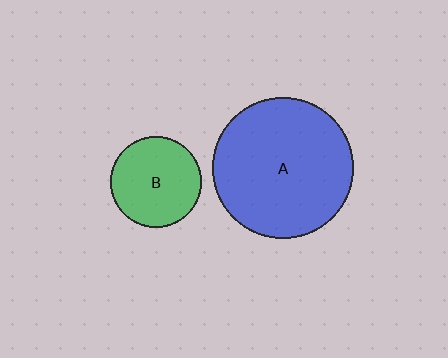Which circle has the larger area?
Circle A (blue).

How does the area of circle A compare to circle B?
Approximately 2.4 times.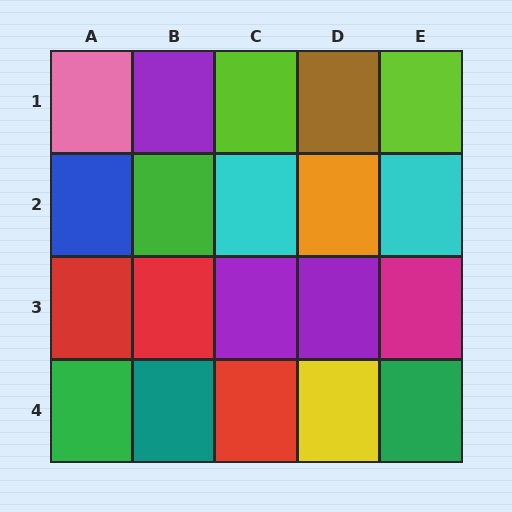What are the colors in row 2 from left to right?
Blue, green, cyan, orange, cyan.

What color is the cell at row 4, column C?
Red.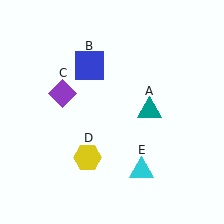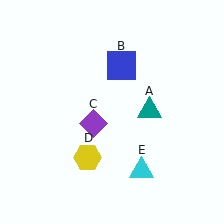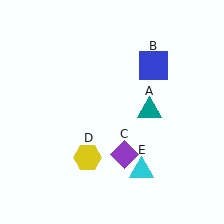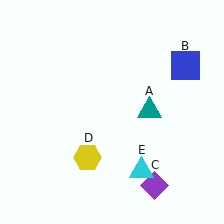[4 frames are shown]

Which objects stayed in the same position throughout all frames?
Teal triangle (object A) and yellow hexagon (object D) and cyan triangle (object E) remained stationary.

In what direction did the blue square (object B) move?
The blue square (object B) moved right.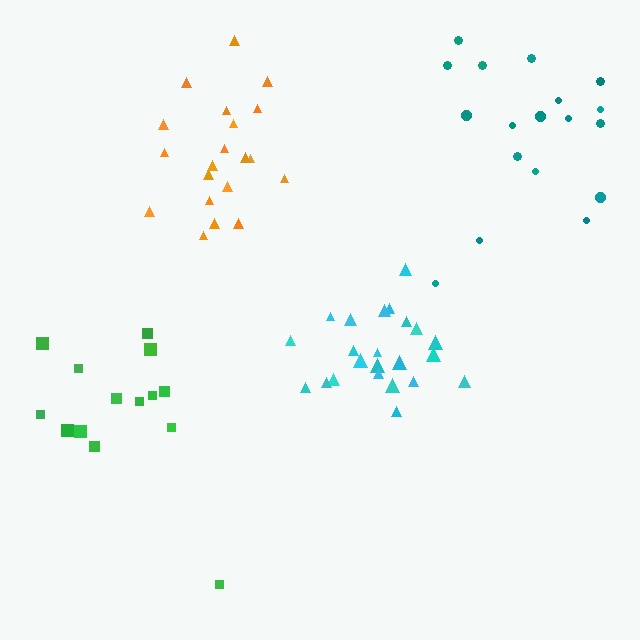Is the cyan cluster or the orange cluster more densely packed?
Cyan.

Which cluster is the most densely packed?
Cyan.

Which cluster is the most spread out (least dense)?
Green.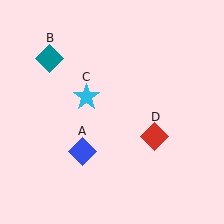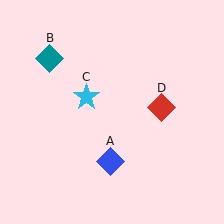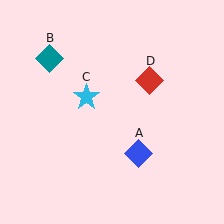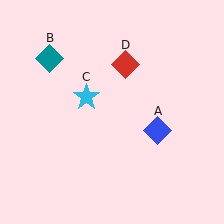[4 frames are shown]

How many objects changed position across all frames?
2 objects changed position: blue diamond (object A), red diamond (object D).